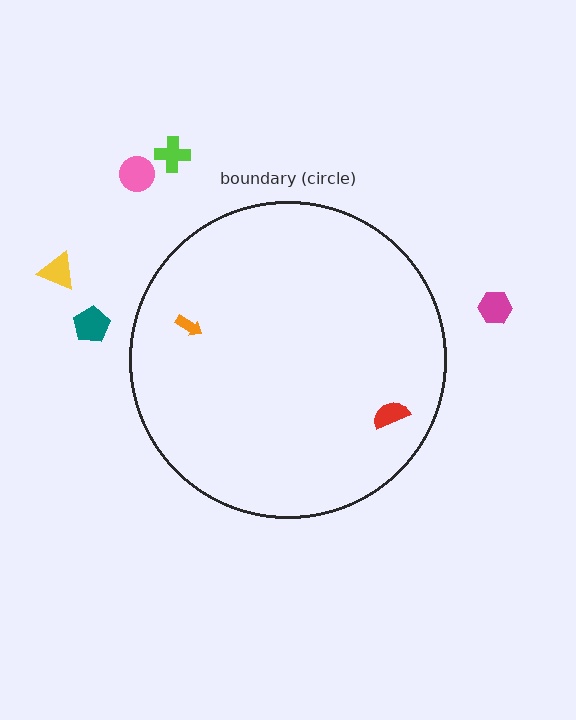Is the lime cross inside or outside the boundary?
Outside.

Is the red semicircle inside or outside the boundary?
Inside.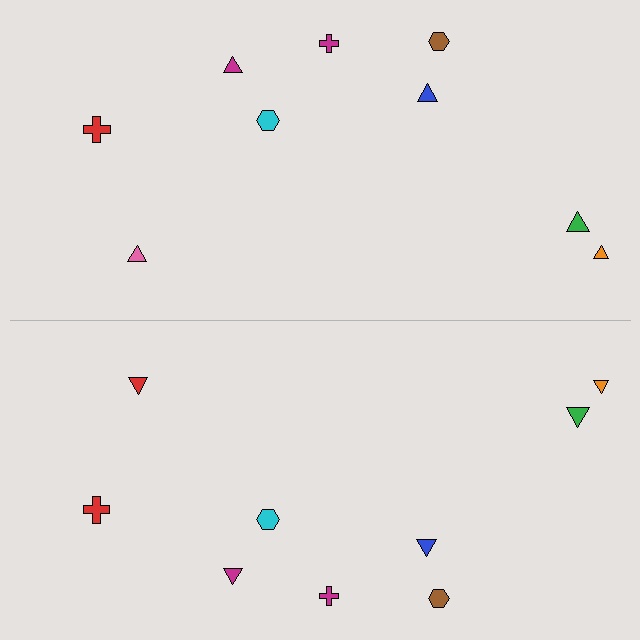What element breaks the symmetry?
The red triangle on the bottom side breaks the symmetry — its mirror counterpart is pink.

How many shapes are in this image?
There are 18 shapes in this image.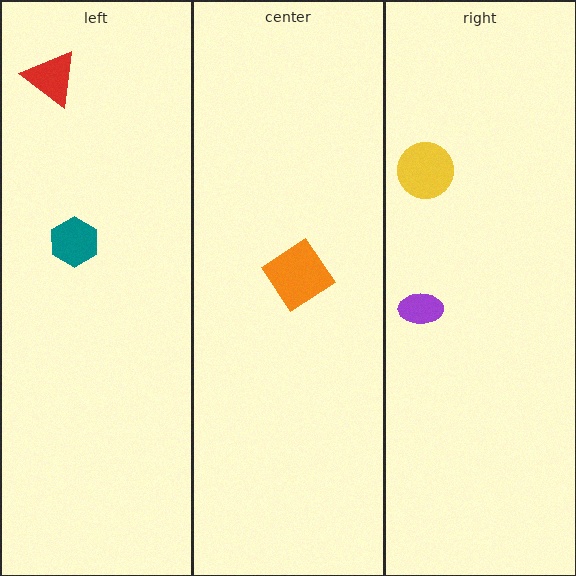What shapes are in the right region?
The purple ellipse, the yellow circle.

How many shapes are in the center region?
1.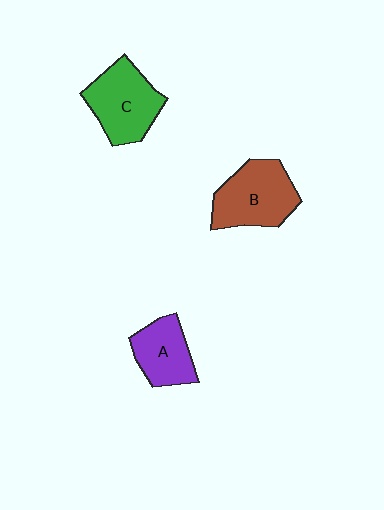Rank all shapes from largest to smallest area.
From largest to smallest: B (brown), C (green), A (purple).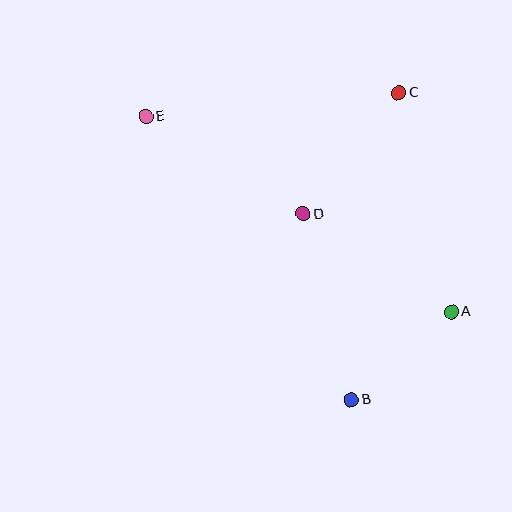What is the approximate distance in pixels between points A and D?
The distance between A and D is approximately 178 pixels.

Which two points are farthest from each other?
Points A and E are farthest from each other.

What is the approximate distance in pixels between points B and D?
The distance between B and D is approximately 192 pixels.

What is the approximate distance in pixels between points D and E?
The distance between D and E is approximately 185 pixels.